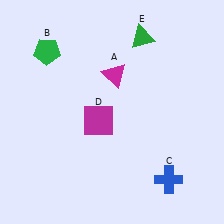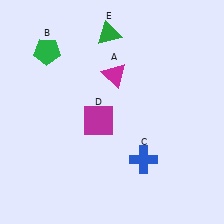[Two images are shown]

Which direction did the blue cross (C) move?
The blue cross (C) moved left.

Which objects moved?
The objects that moved are: the blue cross (C), the green triangle (E).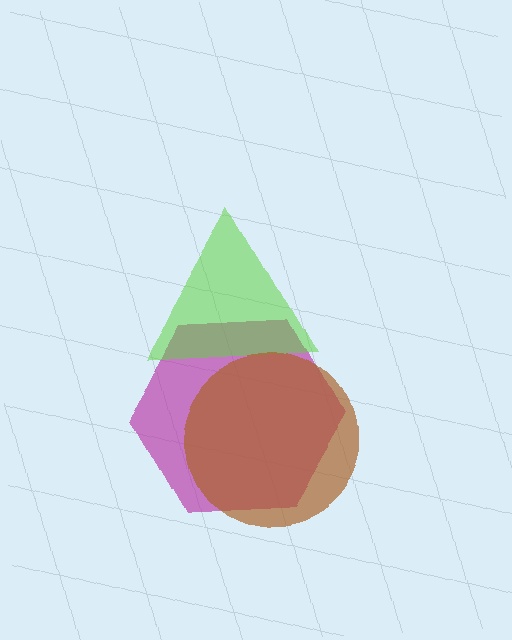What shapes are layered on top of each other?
The layered shapes are: a magenta hexagon, a lime triangle, a brown circle.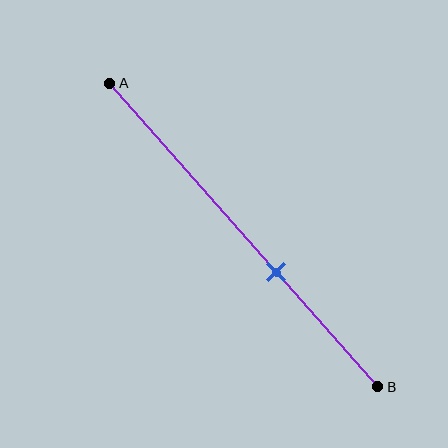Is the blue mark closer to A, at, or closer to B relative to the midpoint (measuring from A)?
The blue mark is closer to point B than the midpoint of segment AB.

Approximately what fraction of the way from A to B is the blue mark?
The blue mark is approximately 60% of the way from A to B.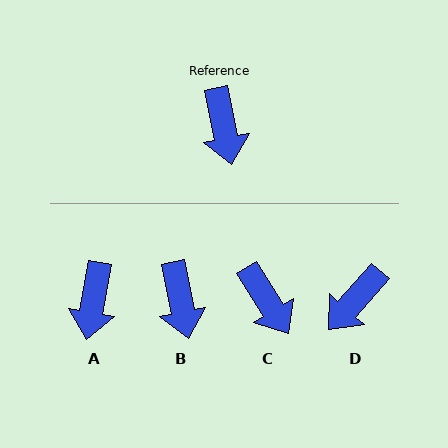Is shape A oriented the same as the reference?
No, it is off by about 21 degrees.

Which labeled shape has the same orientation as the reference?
B.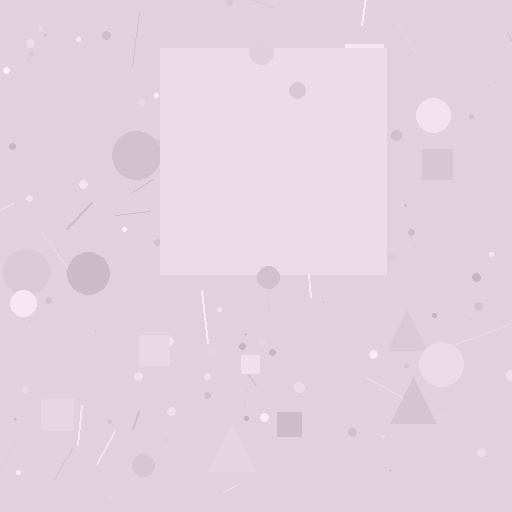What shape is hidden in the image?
A square is hidden in the image.